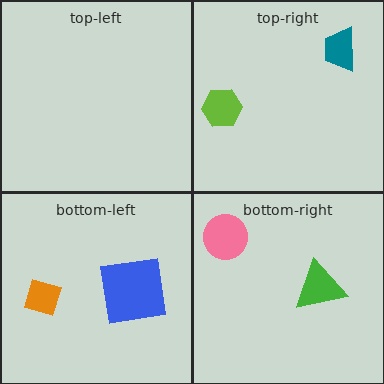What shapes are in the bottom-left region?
The orange diamond, the blue square.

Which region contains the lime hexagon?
The top-right region.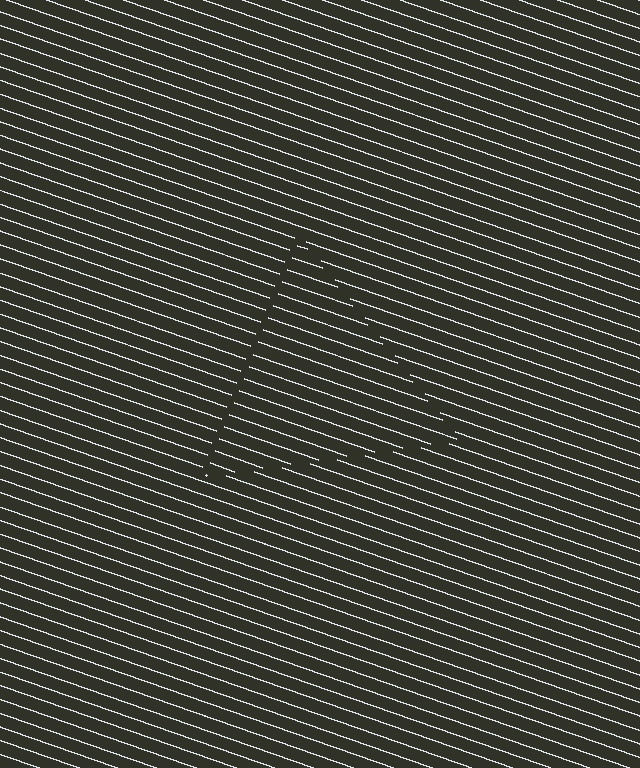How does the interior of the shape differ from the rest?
The interior of the shape contains the same grating, shifted by half a period — the contour is defined by the phase discontinuity where line-ends from the inner and outer gratings abut.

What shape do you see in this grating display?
An illusory triangle. The interior of the shape contains the same grating, shifted by half a period — the contour is defined by the phase discontinuity where line-ends from the inner and outer gratings abut.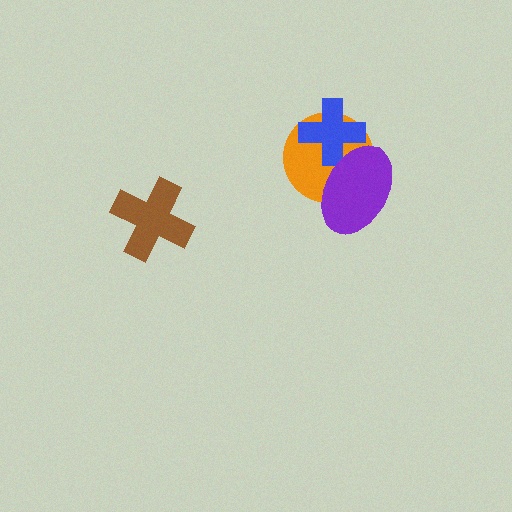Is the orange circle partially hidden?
Yes, it is partially covered by another shape.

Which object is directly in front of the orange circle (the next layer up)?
The blue cross is directly in front of the orange circle.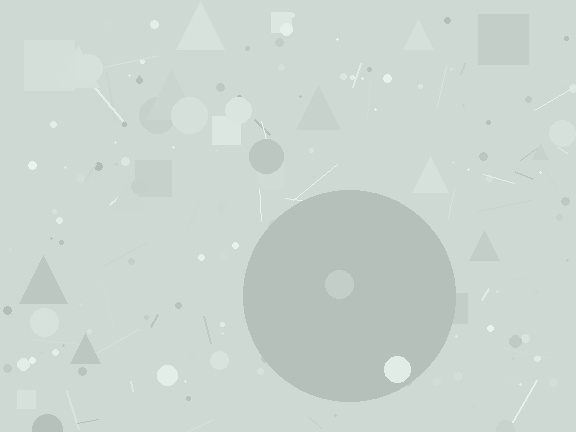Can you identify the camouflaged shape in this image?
The camouflaged shape is a circle.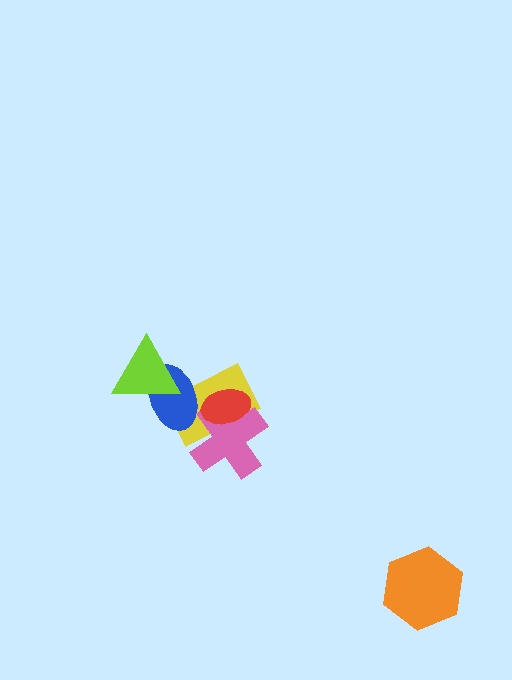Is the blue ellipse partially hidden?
Yes, it is partially covered by another shape.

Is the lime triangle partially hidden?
No, no other shape covers it.